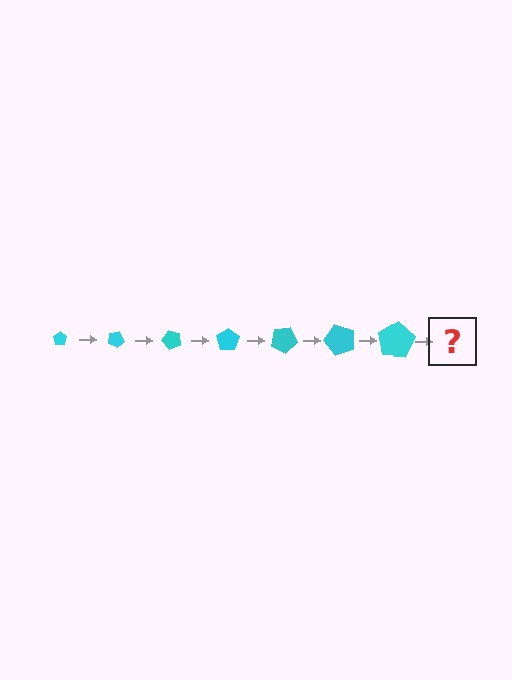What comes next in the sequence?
The next element should be a pentagon, larger than the previous one and rotated 175 degrees from the start.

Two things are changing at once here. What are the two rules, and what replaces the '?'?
The two rules are that the pentagon grows larger each step and it rotates 25 degrees each step. The '?' should be a pentagon, larger than the previous one and rotated 175 degrees from the start.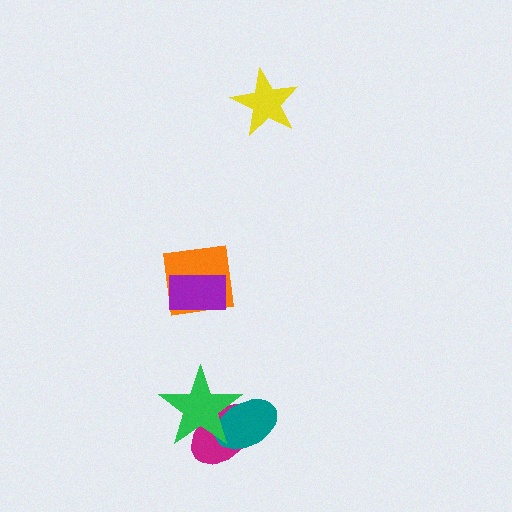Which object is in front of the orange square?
The purple rectangle is in front of the orange square.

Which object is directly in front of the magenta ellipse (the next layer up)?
The teal ellipse is directly in front of the magenta ellipse.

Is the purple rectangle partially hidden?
No, no other shape covers it.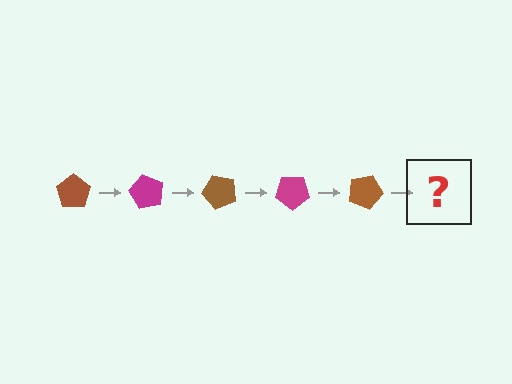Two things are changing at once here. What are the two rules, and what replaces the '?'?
The two rules are that it rotates 60 degrees each step and the color cycles through brown and magenta. The '?' should be a magenta pentagon, rotated 300 degrees from the start.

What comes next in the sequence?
The next element should be a magenta pentagon, rotated 300 degrees from the start.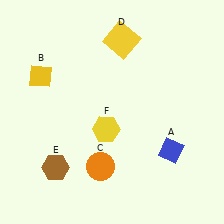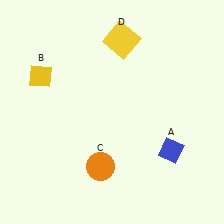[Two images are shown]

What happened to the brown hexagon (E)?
The brown hexagon (E) was removed in Image 2. It was in the bottom-left area of Image 1.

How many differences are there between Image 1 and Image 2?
There are 2 differences between the two images.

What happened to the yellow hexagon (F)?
The yellow hexagon (F) was removed in Image 2. It was in the bottom-left area of Image 1.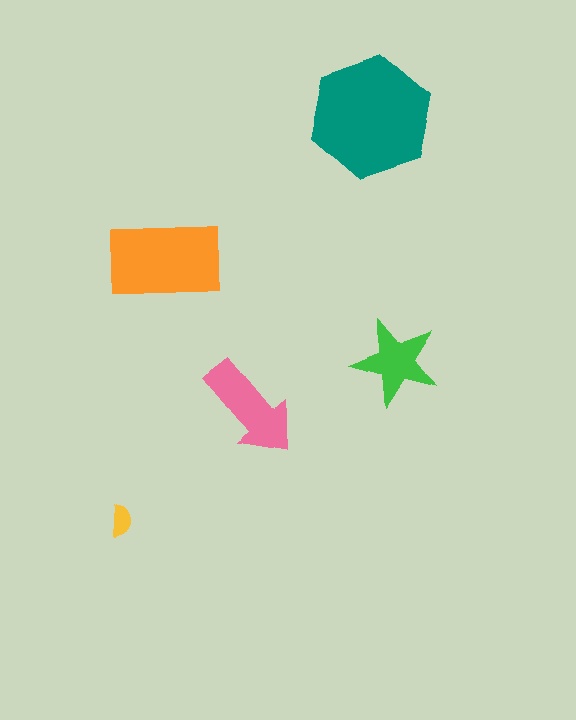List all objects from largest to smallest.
The teal hexagon, the orange rectangle, the pink arrow, the green star, the yellow semicircle.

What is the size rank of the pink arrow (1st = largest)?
3rd.